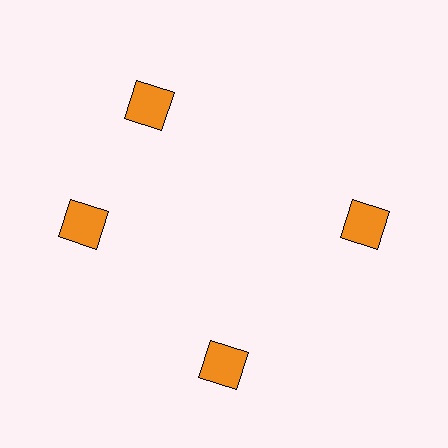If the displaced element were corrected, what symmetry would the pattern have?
It would have 4-fold rotational symmetry — the pattern would map onto itself every 90 degrees.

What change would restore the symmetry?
The symmetry would be restored by rotating it back into even spacing with its neighbors so that all 4 squares sit at equal angles and equal distance from the center.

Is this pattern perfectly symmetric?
No. The 4 orange squares are arranged in a ring, but one element near the 12 o'clock position is rotated out of alignment along the ring, breaking the 4-fold rotational symmetry.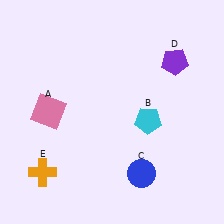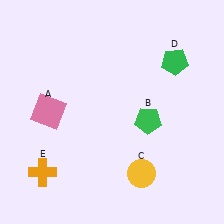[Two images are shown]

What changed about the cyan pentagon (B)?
In Image 1, B is cyan. In Image 2, it changed to green.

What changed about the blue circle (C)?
In Image 1, C is blue. In Image 2, it changed to yellow.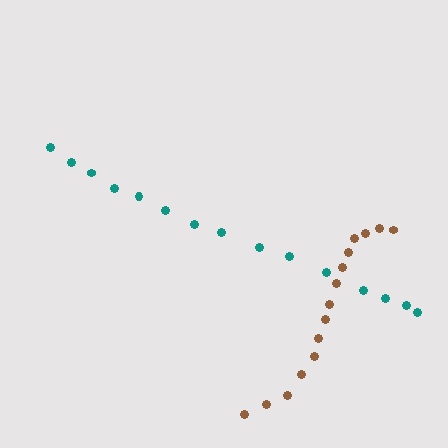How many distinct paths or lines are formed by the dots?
There are 2 distinct paths.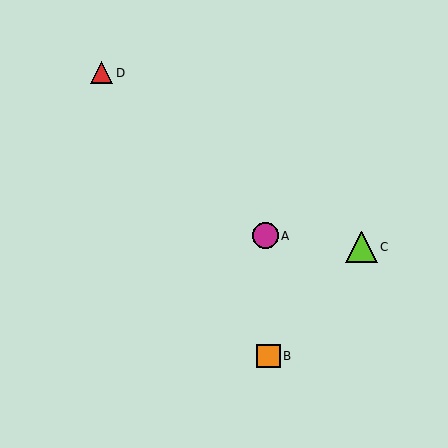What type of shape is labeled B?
Shape B is an orange square.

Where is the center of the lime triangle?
The center of the lime triangle is at (362, 247).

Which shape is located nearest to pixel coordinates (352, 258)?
The lime triangle (labeled C) at (362, 247) is nearest to that location.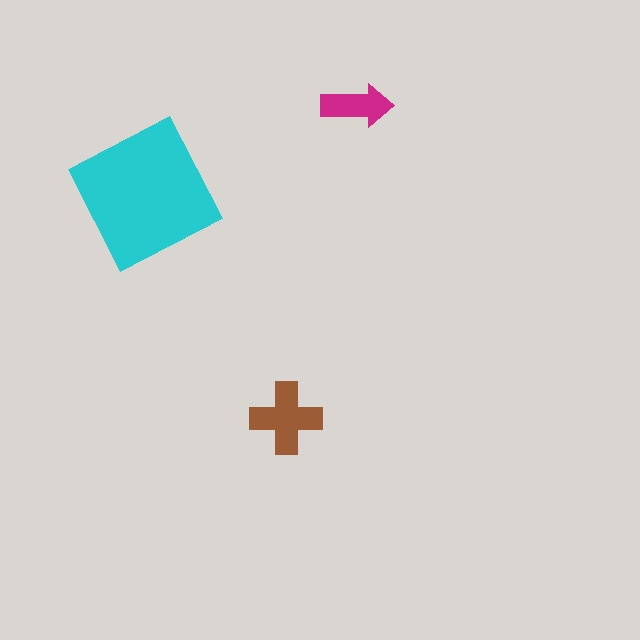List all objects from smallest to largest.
The magenta arrow, the brown cross, the cyan square.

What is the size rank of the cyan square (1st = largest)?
1st.